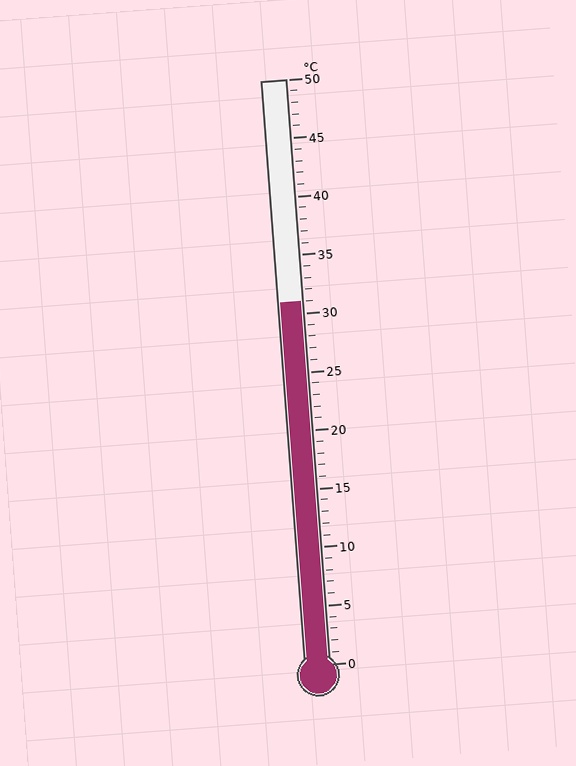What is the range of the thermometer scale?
The thermometer scale ranges from 0°C to 50°C.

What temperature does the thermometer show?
The thermometer shows approximately 31°C.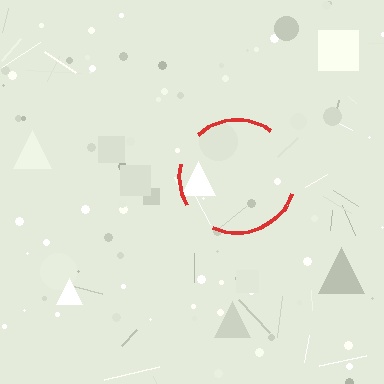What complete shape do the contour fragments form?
The contour fragments form a circle.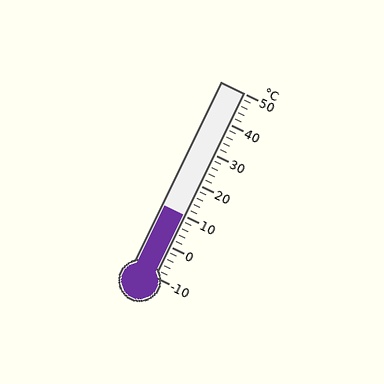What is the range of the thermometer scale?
The thermometer scale ranges from -10°C to 50°C.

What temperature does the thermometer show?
The thermometer shows approximately 10°C.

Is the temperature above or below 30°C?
The temperature is below 30°C.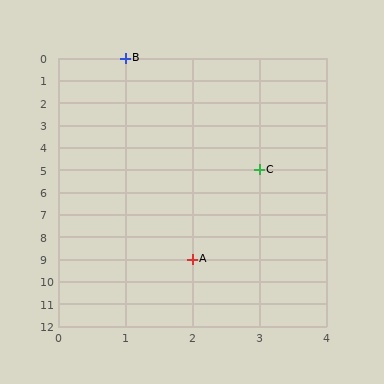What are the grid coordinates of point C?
Point C is at grid coordinates (3, 5).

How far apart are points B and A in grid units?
Points B and A are 1 column and 9 rows apart (about 9.1 grid units diagonally).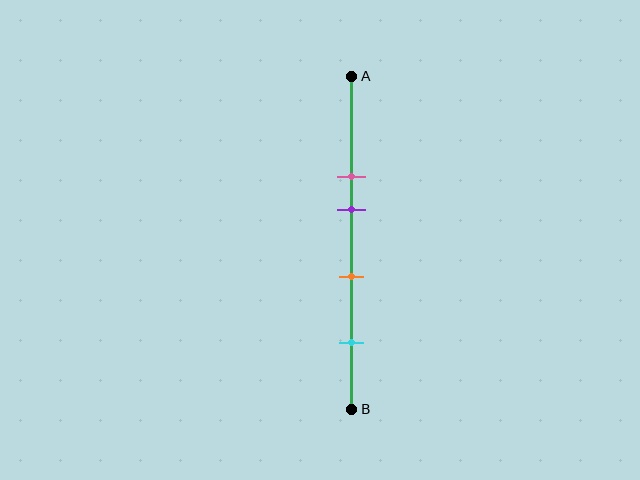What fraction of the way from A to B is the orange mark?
The orange mark is approximately 60% (0.6) of the way from A to B.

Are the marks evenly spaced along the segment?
No, the marks are not evenly spaced.